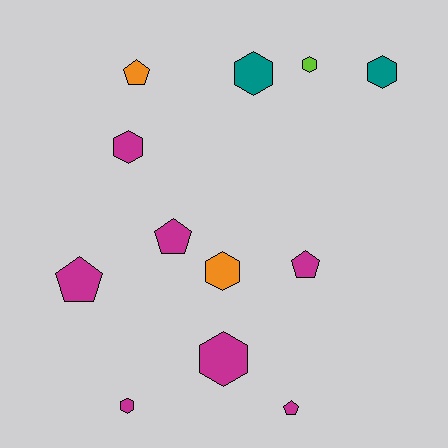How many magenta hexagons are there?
There are 3 magenta hexagons.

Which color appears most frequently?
Magenta, with 7 objects.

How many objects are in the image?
There are 12 objects.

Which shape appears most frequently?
Hexagon, with 7 objects.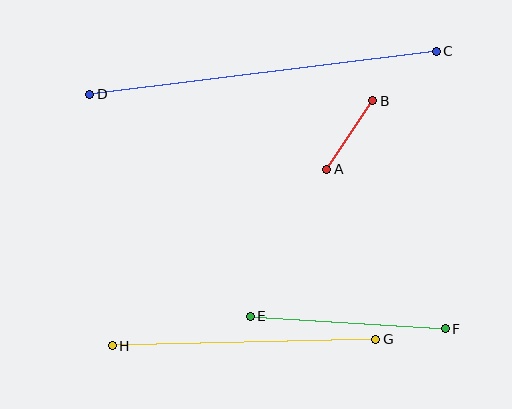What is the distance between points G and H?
The distance is approximately 264 pixels.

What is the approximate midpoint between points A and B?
The midpoint is at approximately (350, 135) pixels.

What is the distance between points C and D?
The distance is approximately 349 pixels.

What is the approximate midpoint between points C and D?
The midpoint is at approximately (263, 73) pixels.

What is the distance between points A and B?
The distance is approximately 83 pixels.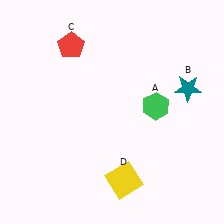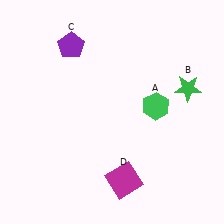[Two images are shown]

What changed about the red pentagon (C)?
In Image 1, C is red. In Image 2, it changed to purple.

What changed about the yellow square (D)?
In Image 1, D is yellow. In Image 2, it changed to magenta.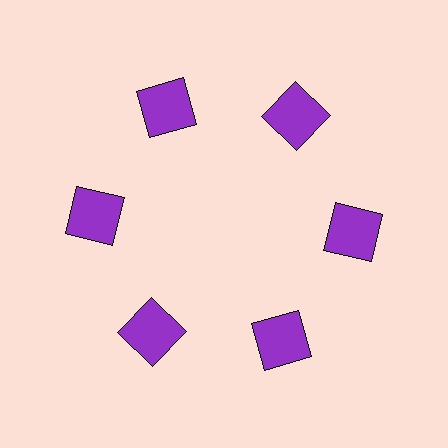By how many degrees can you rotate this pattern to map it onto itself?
The pattern maps onto itself every 60 degrees of rotation.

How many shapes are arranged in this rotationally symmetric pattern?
There are 6 shapes, arranged in 6 groups of 1.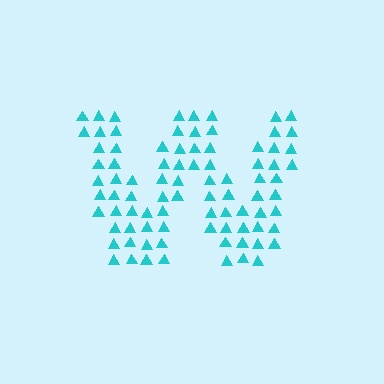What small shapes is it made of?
It is made of small triangles.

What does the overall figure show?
The overall figure shows the letter W.